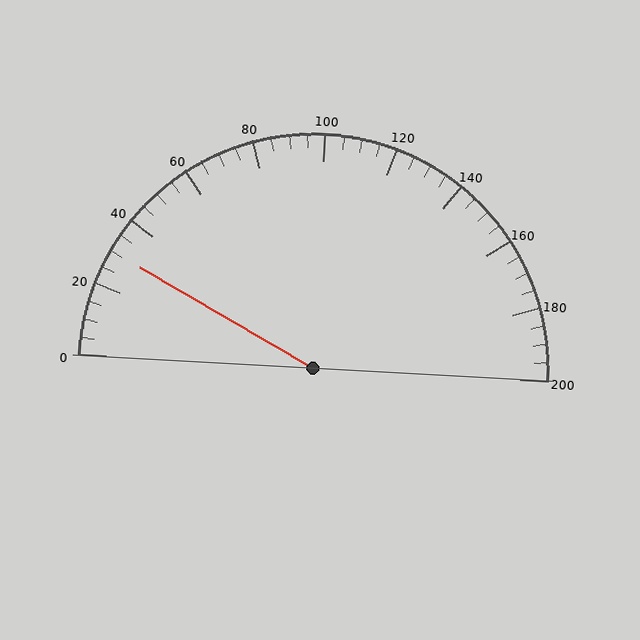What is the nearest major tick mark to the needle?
The nearest major tick mark is 40.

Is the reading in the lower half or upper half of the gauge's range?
The reading is in the lower half of the range (0 to 200).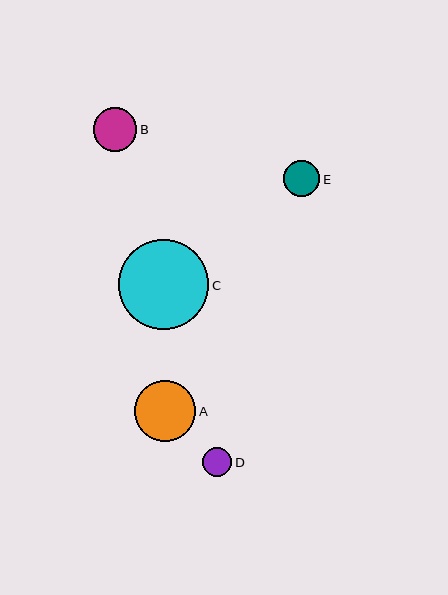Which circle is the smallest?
Circle D is the smallest with a size of approximately 30 pixels.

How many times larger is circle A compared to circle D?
Circle A is approximately 2.1 times the size of circle D.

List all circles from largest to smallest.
From largest to smallest: C, A, B, E, D.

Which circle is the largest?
Circle C is the largest with a size of approximately 90 pixels.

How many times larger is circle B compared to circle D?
Circle B is approximately 1.5 times the size of circle D.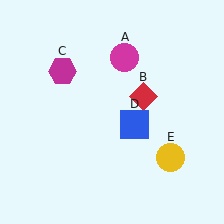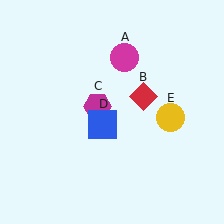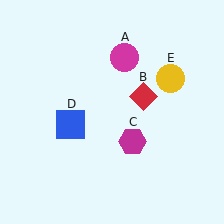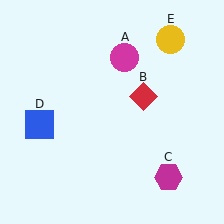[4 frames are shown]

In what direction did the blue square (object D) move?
The blue square (object D) moved left.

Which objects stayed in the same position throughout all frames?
Magenta circle (object A) and red diamond (object B) remained stationary.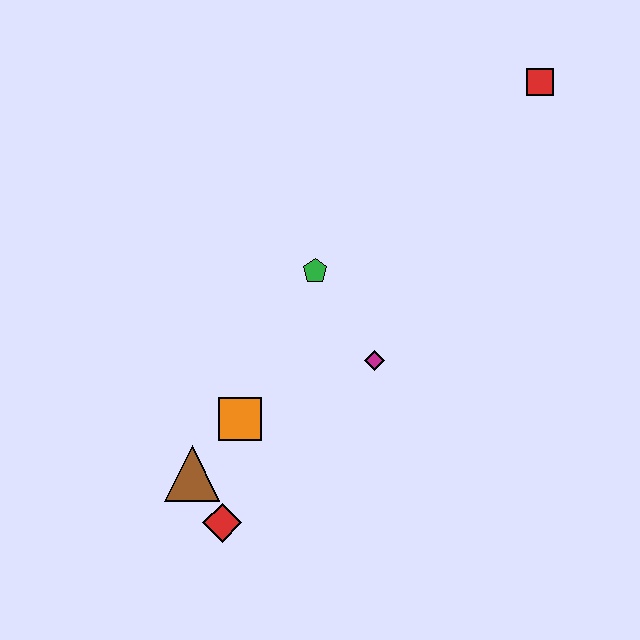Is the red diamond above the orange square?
No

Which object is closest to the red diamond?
The brown triangle is closest to the red diamond.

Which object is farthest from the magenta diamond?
The red square is farthest from the magenta diamond.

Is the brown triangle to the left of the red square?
Yes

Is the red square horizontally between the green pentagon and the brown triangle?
No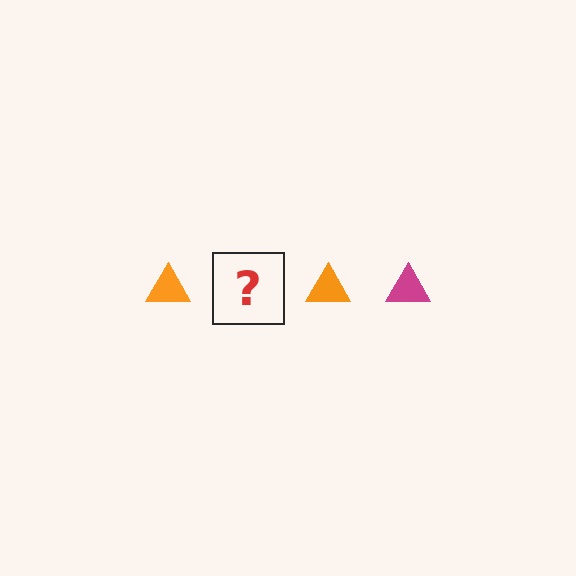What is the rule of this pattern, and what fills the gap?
The rule is that the pattern cycles through orange, magenta triangles. The gap should be filled with a magenta triangle.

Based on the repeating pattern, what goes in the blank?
The blank should be a magenta triangle.